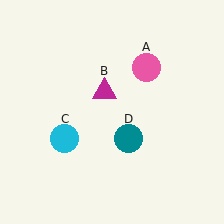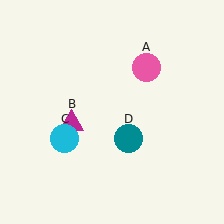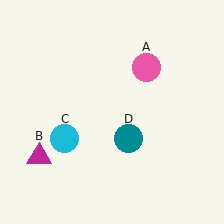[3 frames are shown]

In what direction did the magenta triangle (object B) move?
The magenta triangle (object B) moved down and to the left.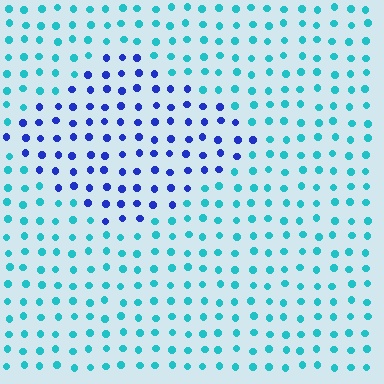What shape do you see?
I see a diamond.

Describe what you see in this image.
The image is filled with small cyan elements in a uniform arrangement. A diamond-shaped region is visible where the elements are tinted to a slightly different hue, forming a subtle color boundary.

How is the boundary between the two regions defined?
The boundary is defined purely by a slight shift in hue (about 52 degrees). Spacing, size, and orientation are identical on both sides.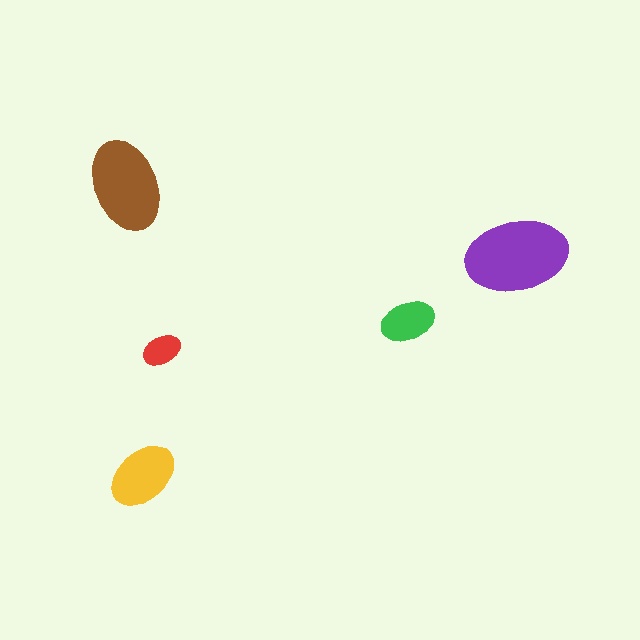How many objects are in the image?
There are 5 objects in the image.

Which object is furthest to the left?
The brown ellipse is leftmost.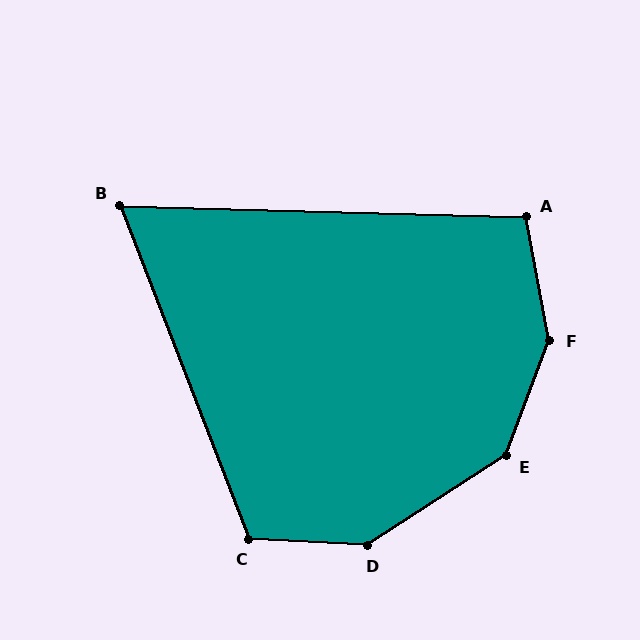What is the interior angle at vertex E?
Approximately 144 degrees (obtuse).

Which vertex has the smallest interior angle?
B, at approximately 67 degrees.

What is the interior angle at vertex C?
Approximately 114 degrees (obtuse).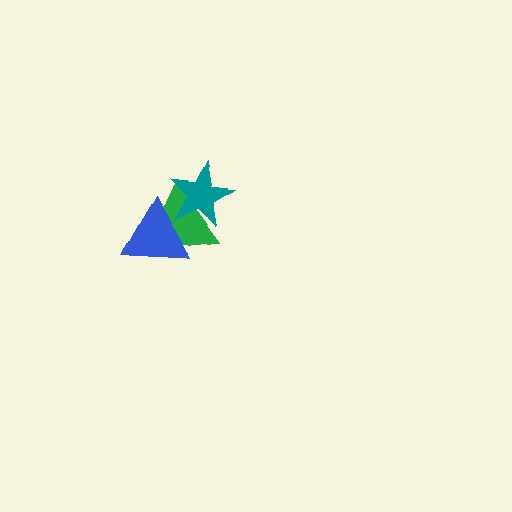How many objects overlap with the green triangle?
2 objects overlap with the green triangle.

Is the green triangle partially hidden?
Yes, it is partially covered by another shape.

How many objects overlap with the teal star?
2 objects overlap with the teal star.